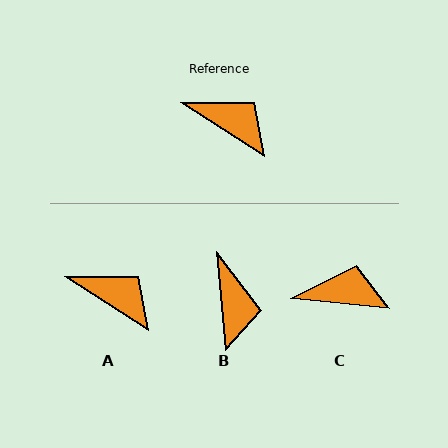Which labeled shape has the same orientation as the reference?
A.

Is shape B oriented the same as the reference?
No, it is off by about 52 degrees.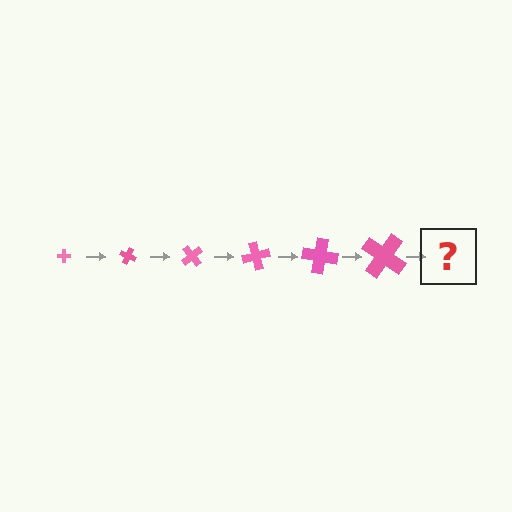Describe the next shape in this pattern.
It should be a cross, larger than the previous one and rotated 150 degrees from the start.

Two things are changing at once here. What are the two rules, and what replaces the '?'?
The two rules are that the cross grows larger each step and it rotates 25 degrees each step. The '?' should be a cross, larger than the previous one and rotated 150 degrees from the start.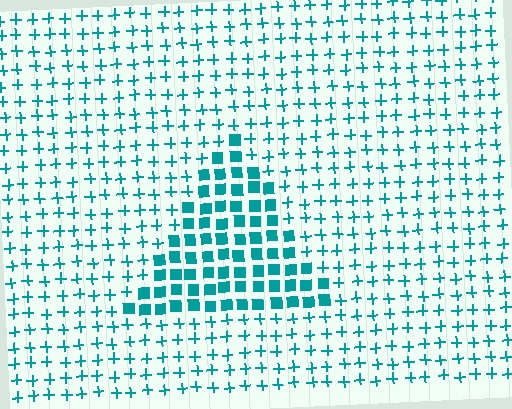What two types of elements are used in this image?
The image uses squares inside the triangle region and plus signs outside it.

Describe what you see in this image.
The image is filled with small teal elements arranged in a uniform grid. A triangle-shaped region contains squares, while the surrounding area contains plus signs. The boundary is defined purely by the change in element shape.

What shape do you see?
I see a triangle.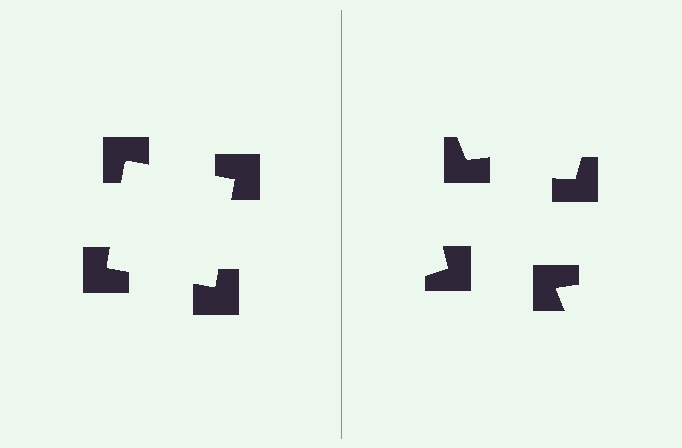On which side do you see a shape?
An illusory square appears on the left side. On the right side the wedge cuts are rotated, so no coherent shape forms.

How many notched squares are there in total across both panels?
8 — 4 on each side.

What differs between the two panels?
The notched squares are positioned identically on both sides; only the wedge orientations differ. On the left they align to a square; on the right they are misaligned.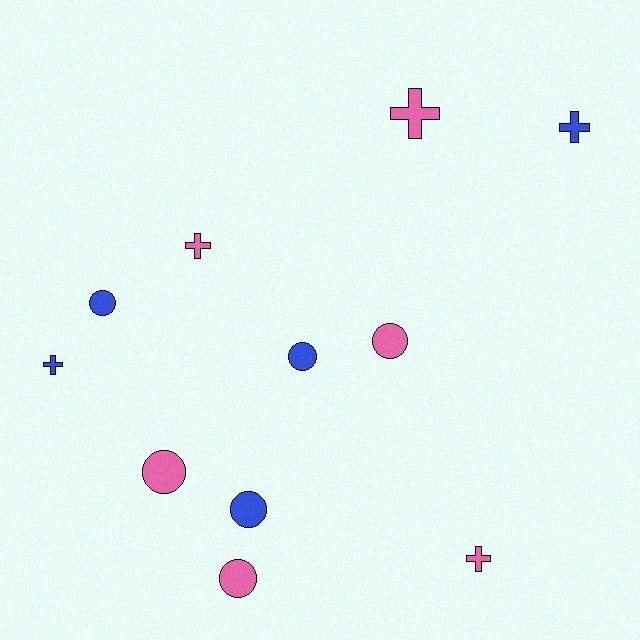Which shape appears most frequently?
Circle, with 6 objects.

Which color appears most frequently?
Pink, with 6 objects.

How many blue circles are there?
There are 3 blue circles.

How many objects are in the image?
There are 11 objects.